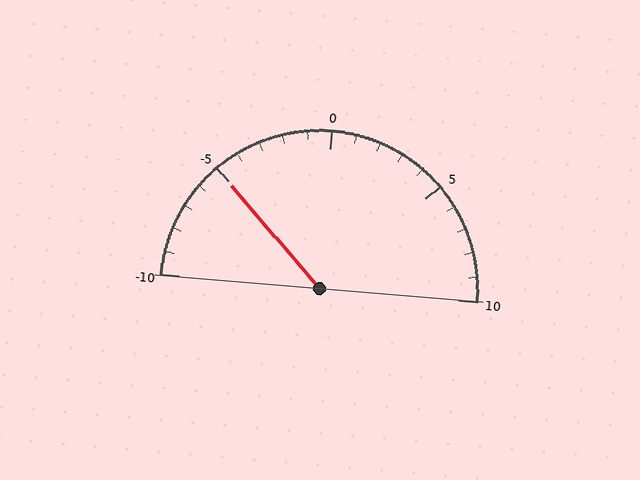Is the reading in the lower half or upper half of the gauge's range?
The reading is in the lower half of the range (-10 to 10).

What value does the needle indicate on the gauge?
The needle indicates approximately -5.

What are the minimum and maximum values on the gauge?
The gauge ranges from -10 to 10.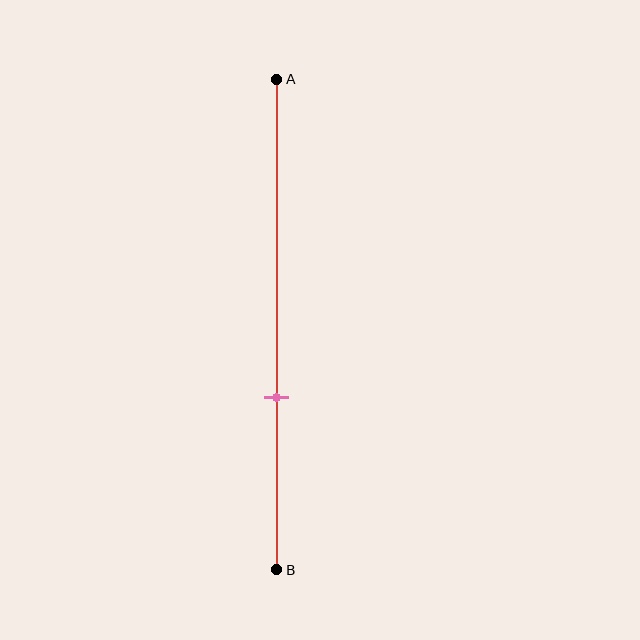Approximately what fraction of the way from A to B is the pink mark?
The pink mark is approximately 65% of the way from A to B.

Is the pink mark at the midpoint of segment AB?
No, the mark is at about 65% from A, not at the 50% midpoint.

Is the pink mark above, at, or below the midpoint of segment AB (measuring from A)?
The pink mark is below the midpoint of segment AB.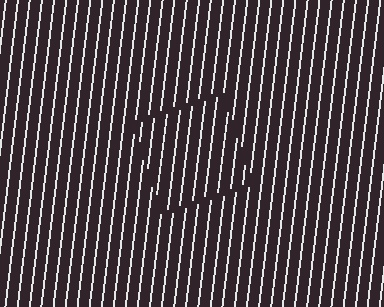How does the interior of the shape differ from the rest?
The interior of the shape contains the same grating, shifted by half a period — the contour is defined by the phase discontinuity where line-ends from the inner and outer gratings abut.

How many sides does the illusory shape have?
4 sides — the line-ends trace a square.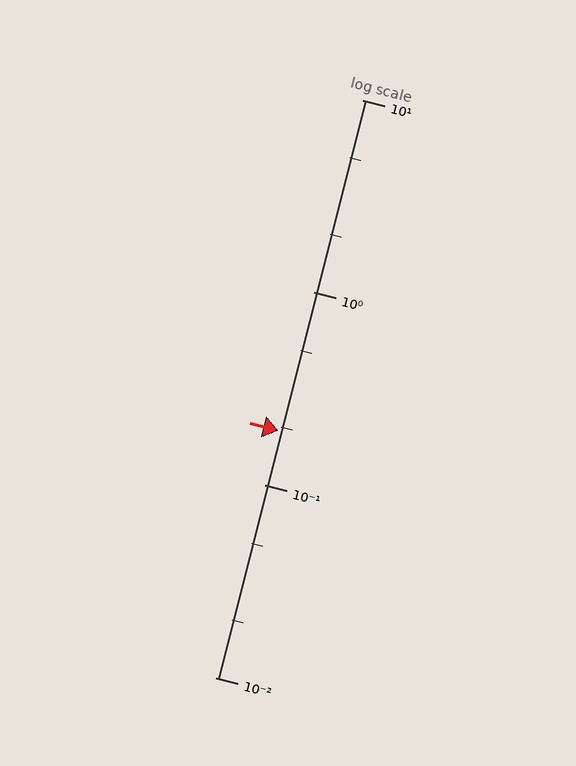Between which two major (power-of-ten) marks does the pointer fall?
The pointer is between 0.1 and 1.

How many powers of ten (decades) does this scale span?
The scale spans 3 decades, from 0.01 to 10.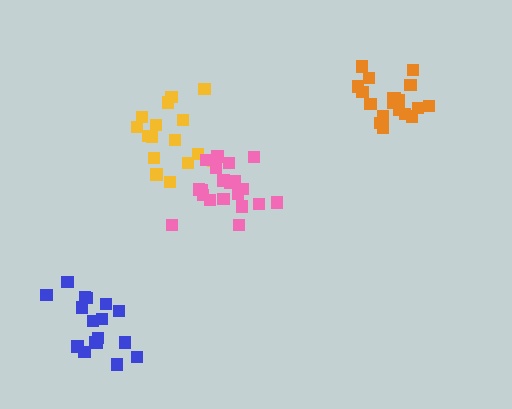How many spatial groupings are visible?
There are 4 spatial groupings.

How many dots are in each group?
Group 1: 19 dots, Group 2: 16 dots, Group 3: 21 dots, Group 4: 17 dots (73 total).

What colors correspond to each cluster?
The clusters are colored: orange, yellow, pink, blue.